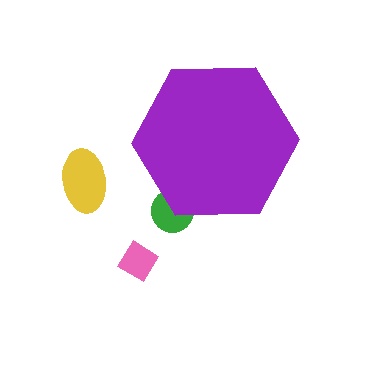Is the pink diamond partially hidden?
No, the pink diamond is fully visible.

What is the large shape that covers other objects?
A purple hexagon.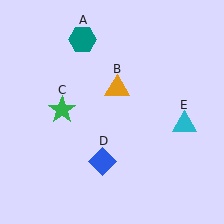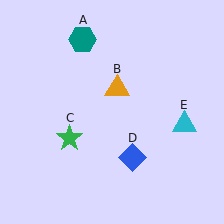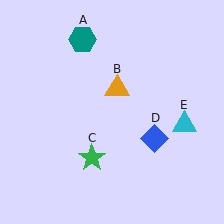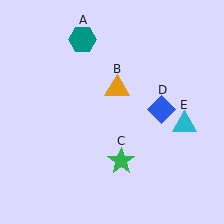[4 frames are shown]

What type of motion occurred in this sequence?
The green star (object C), blue diamond (object D) rotated counterclockwise around the center of the scene.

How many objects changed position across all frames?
2 objects changed position: green star (object C), blue diamond (object D).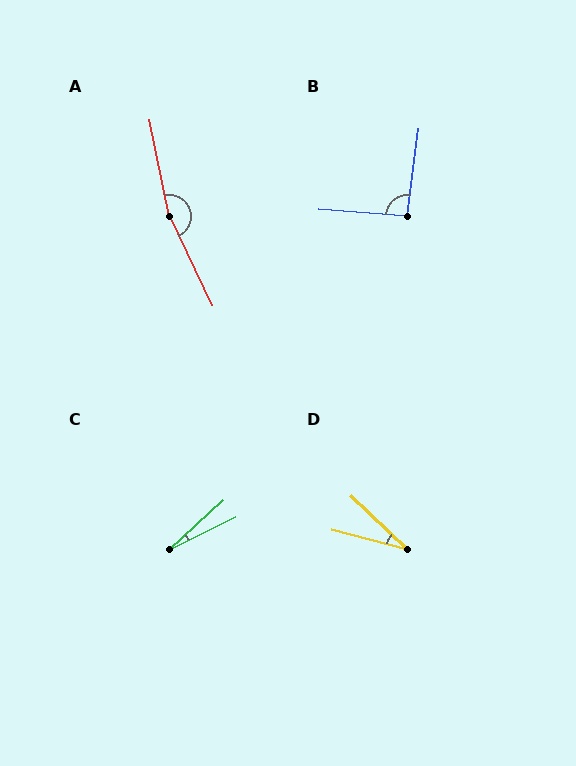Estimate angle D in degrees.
Approximately 29 degrees.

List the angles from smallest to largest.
C (16°), D (29°), B (93°), A (166°).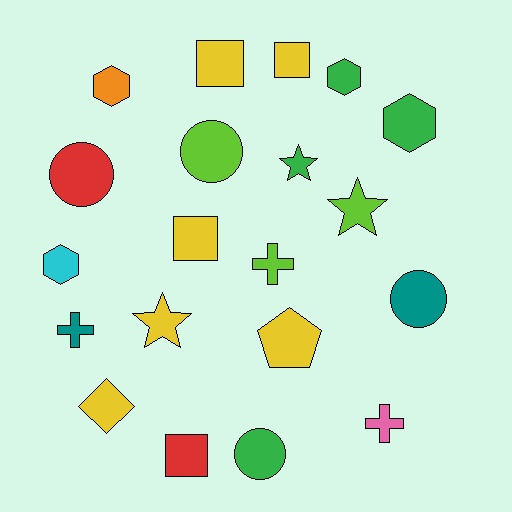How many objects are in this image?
There are 20 objects.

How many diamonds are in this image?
There is 1 diamond.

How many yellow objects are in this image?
There are 6 yellow objects.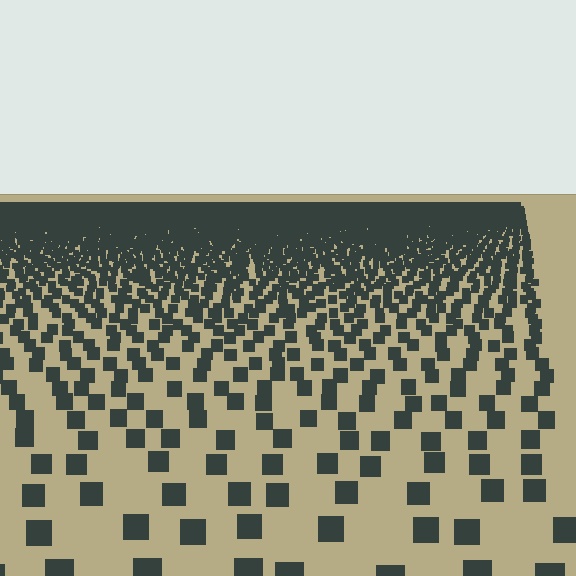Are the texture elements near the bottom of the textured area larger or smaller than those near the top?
Larger. Near the bottom, elements are closer to the viewer and appear at a bigger on-screen size.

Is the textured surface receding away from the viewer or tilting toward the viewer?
The surface is receding away from the viewer. Texture elements get smaller and denser toward the top.